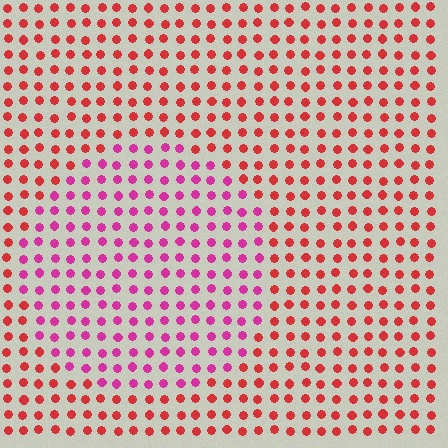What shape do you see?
I see a circle.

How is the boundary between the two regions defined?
The boundary is defined purely by a slight shift in hue (about 39 degrees). Spacing, size, and orientation are identical on both sides.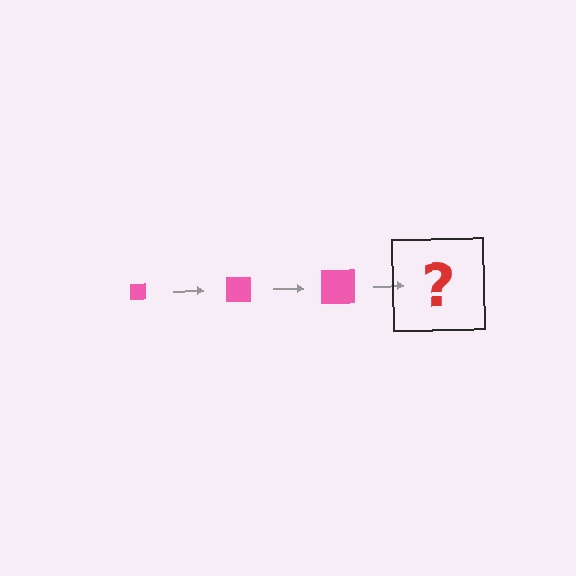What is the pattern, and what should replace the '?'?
The pattern is that the square gets progressively larger each step. The '?' should be a pink square, larger than the previous one.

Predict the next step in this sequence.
The next step is a pink square, larger than the previous one.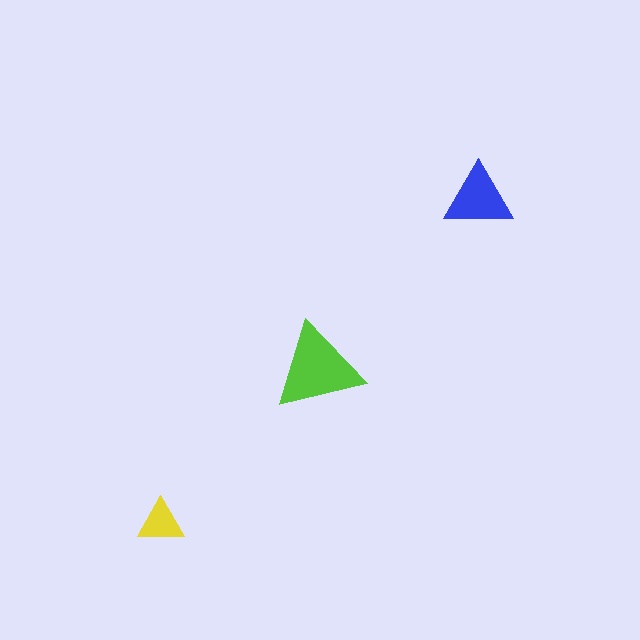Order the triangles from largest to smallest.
the lime one, the blue one, the yellow one.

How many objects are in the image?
There are 3 objects in the image.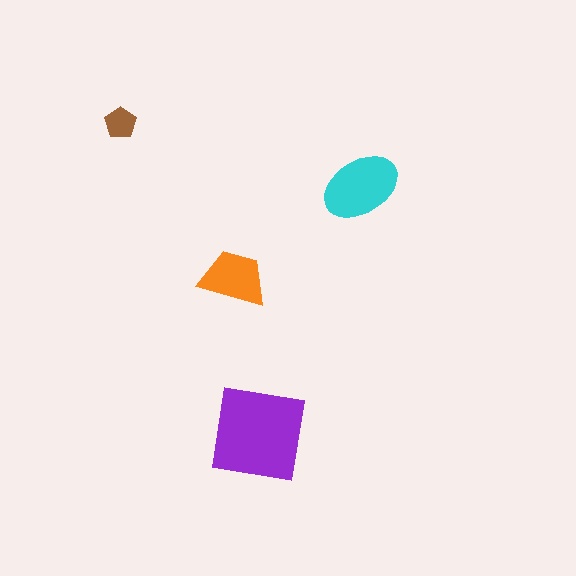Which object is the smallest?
The brown pentagon.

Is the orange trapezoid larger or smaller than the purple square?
Smaller.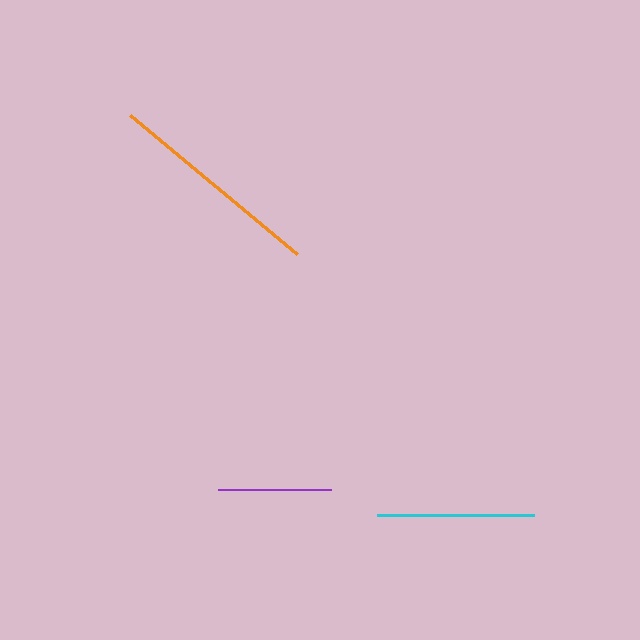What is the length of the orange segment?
The orange segment is approximately 217 pixels long.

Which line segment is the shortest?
The purple line is the shortest at approximately 113 pixels.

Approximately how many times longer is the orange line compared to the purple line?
The orange line is approximately 1.9 times the length of the purple line.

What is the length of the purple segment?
The purple segment is approximately 113 pixels long.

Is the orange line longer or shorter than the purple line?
The orange line is longer than the purple line.